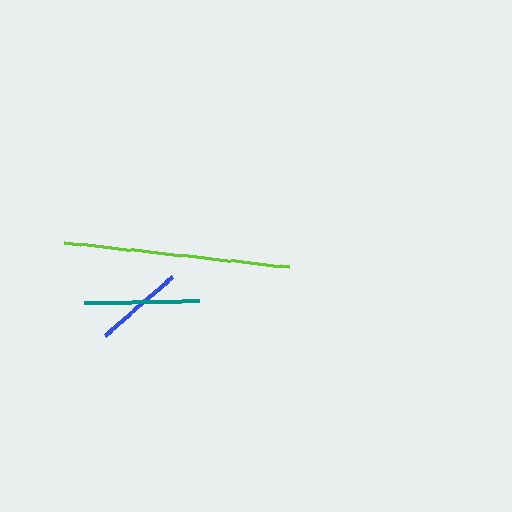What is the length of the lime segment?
The lime segment is approximately 227 pixels long.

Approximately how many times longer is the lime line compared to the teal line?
The lime line is approximately 2.0 times the length of the teal line.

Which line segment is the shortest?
The blue line is the shortest at approximately 90 pixels.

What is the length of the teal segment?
The teal segment is approximately 115 pixels long.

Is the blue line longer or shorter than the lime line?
The lime line is longer than the blue line.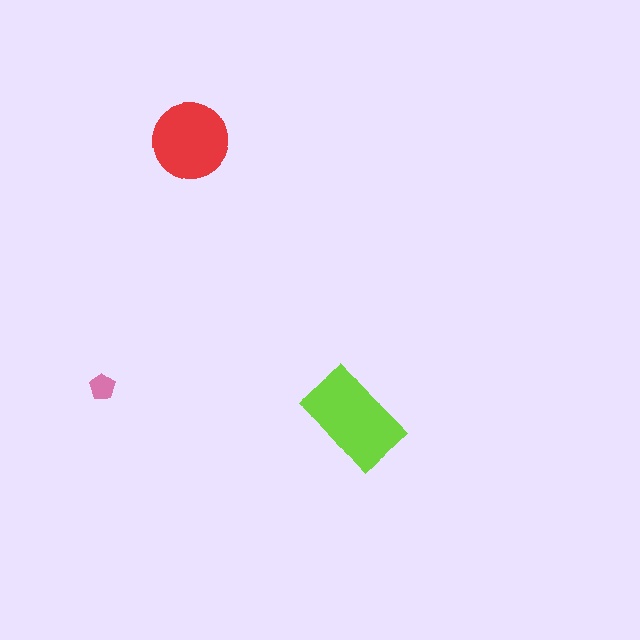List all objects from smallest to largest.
The pink pentagon, the red circle, the lime rectangle.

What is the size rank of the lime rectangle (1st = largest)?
1st.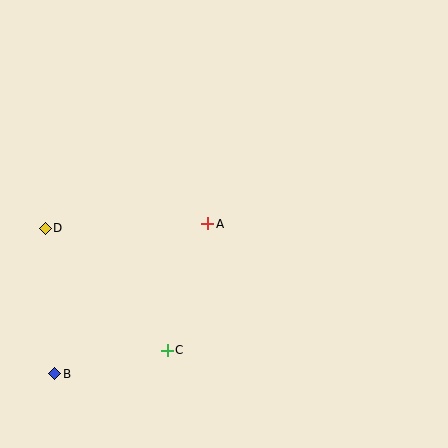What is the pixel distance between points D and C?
The distance between D and C is 172 pixels.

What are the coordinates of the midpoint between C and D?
The midpoint between C and D is at (106, 289).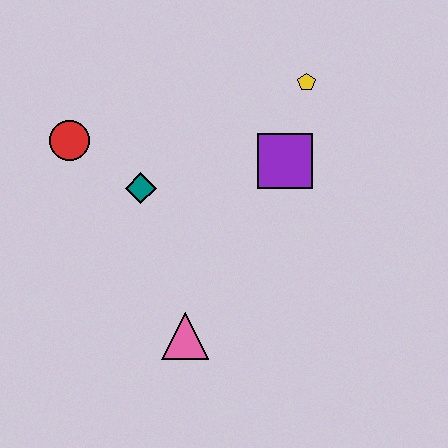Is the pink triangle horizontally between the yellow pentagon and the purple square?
No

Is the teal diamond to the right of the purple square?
No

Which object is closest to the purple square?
The yellow pentagon is closest to the purple square.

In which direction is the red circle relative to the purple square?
The red circle is to the left of the purple square.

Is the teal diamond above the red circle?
No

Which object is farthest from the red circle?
The yellow pentagon is farthest from the red circle.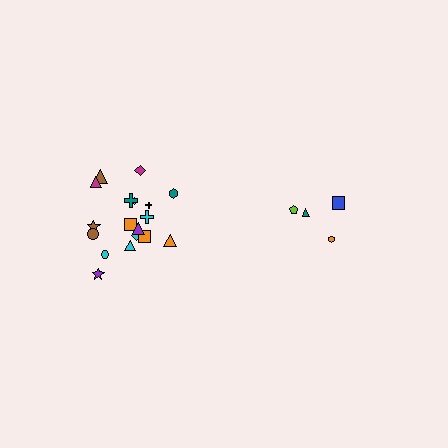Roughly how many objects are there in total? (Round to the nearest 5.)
Roughly 20 objects in total.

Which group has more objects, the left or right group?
The left group.